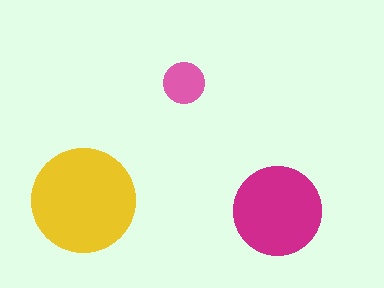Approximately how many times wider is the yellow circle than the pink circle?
About 2.5 times wider.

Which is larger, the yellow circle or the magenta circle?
The yellow one.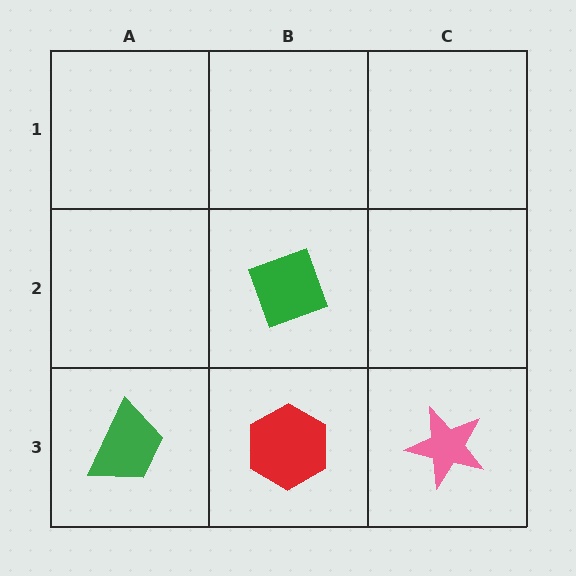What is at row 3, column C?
A pink star.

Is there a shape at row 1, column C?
No, that cell is empty.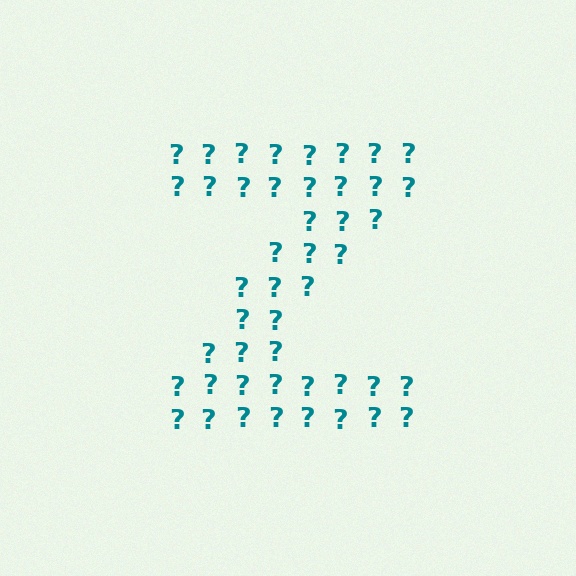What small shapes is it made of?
It is made of small question marks.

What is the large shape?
The large shape is the letter Z.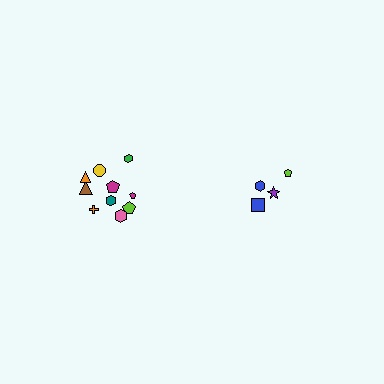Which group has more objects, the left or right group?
The left group.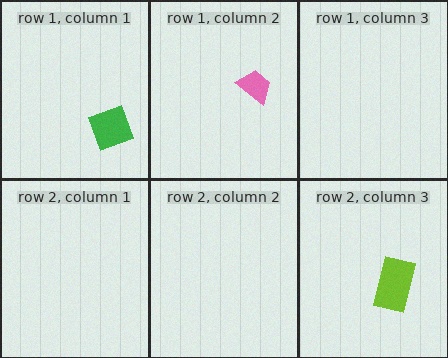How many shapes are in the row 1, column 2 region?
1.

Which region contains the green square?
The row 1, column 1 region.